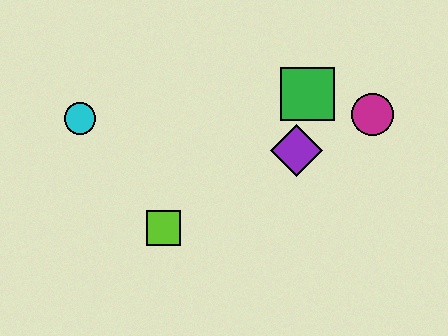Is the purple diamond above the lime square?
Yes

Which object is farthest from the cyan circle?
The magenta circle is farthest from the cyan circle.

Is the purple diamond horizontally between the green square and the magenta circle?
No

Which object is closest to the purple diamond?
The green square is closest to the purple diamond.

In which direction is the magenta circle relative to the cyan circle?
The magenta circle is to the right of the cyan circle.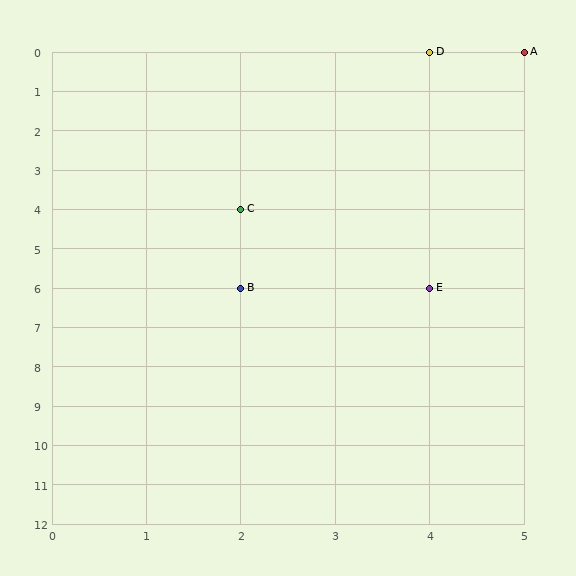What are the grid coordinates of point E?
Point E is at grid coordinates (4, 6).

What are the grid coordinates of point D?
Point D is at grid coordinates (4, 0).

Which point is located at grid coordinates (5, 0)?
Point A is at (5, 0).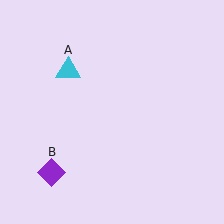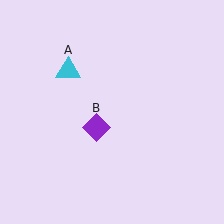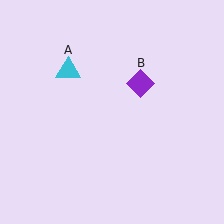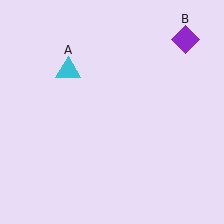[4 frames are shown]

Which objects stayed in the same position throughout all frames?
Cyan triangle (object A) remained stationary.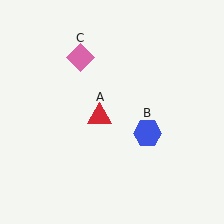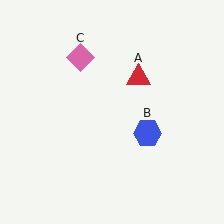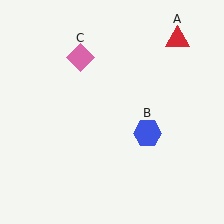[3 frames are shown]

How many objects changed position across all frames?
1 object changed position: red triangle (object A).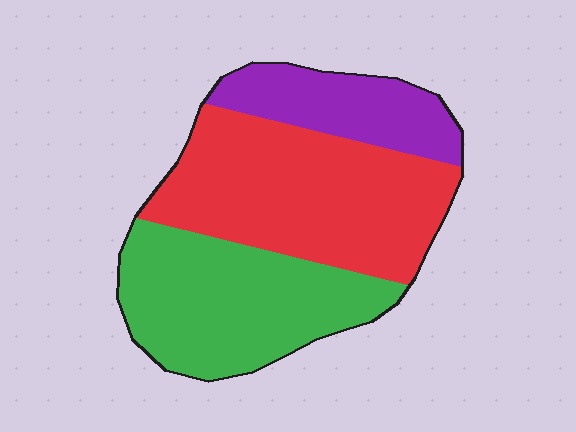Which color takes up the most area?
Red, at roughly 45%.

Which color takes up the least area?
Purple, at roughly 20%.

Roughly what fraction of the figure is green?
Green takes up about three eighths (3/8) of the figure.